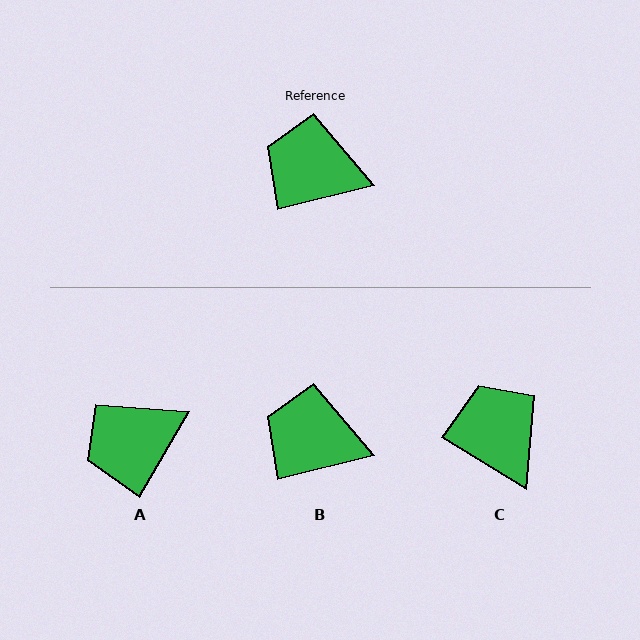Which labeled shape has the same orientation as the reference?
B.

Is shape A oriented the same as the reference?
No, it is off by about 46 degrees.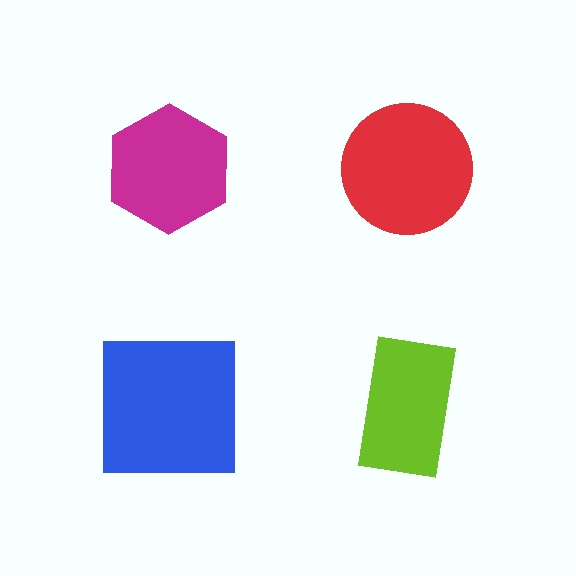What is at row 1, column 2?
A red circle.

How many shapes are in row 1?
2 shapes.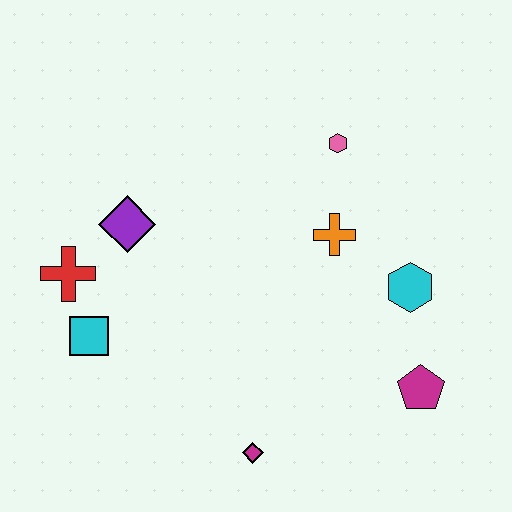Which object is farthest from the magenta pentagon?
The red cross is farthest from the magenta pentagon.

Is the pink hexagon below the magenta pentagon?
No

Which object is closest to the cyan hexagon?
The orange cross is closest to the cyan hexagon.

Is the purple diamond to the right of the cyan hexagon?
No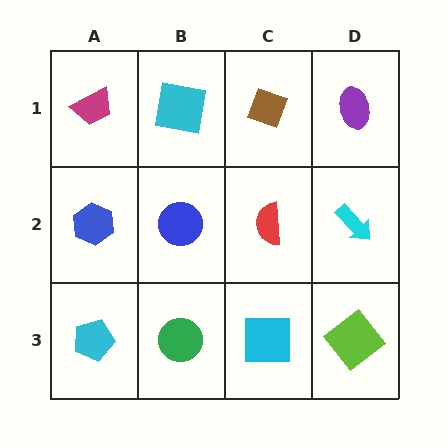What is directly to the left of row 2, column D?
A red semicircle.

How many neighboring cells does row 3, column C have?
3.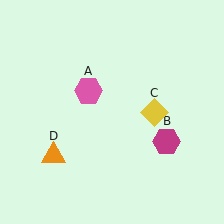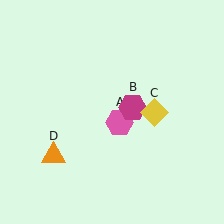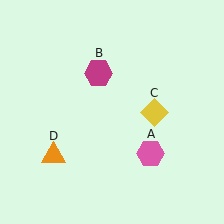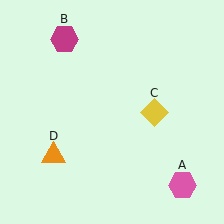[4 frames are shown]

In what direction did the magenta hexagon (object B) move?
The magenta hexagon (object B) moved up and to the left.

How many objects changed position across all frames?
2 objects changed position: pink hexagon (object A), magenta hexagon (object B).